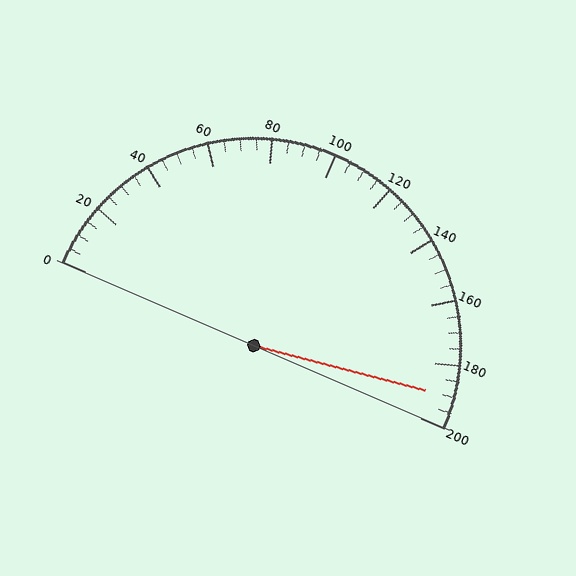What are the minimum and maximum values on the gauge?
The gauge ranges from 0 to 200.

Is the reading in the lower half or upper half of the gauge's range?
The reading is in the upper half of the range (0 to 200).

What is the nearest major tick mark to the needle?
The nearest major tick mark is 200.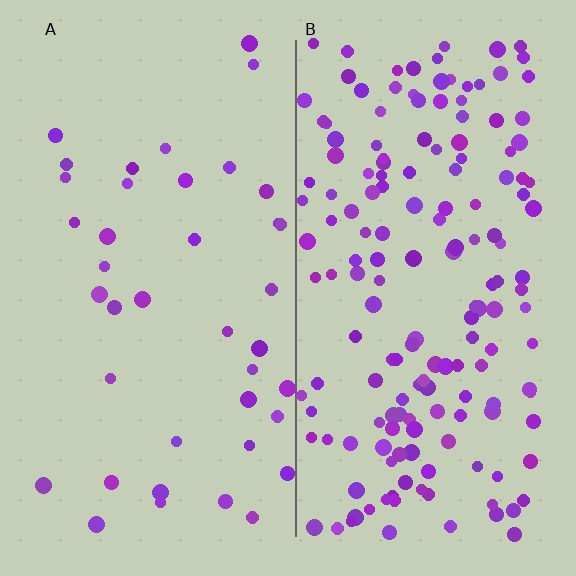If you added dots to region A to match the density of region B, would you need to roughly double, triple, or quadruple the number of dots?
Approximately quadruple.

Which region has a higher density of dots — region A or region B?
B (the right).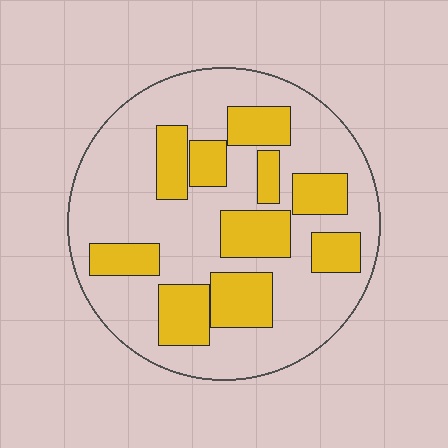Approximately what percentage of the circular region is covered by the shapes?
Approximately 30%.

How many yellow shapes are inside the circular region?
10.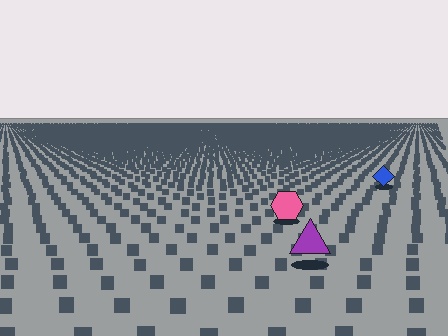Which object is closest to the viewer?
The purple triangle is closest. The texture marks near it are larger and more spread out.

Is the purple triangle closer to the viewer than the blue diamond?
Yes. The purple triangle is closer — you can tell from the texture gradient: the ground texture is coarser near it.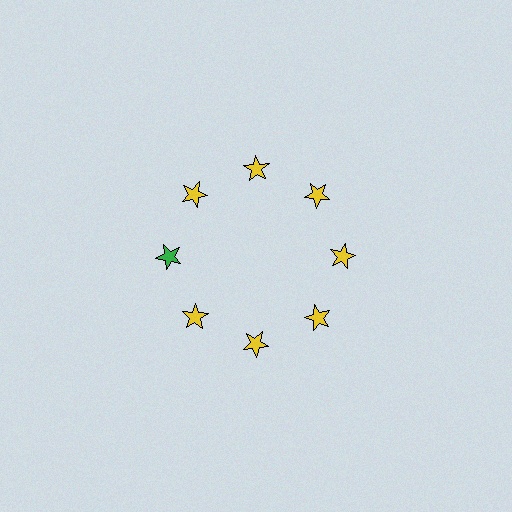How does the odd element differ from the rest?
It has a different color: green instead of yellow.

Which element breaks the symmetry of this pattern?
The green star at roughly the 9 o'clock position breaks the symmetry. All other shapes are yellow stars.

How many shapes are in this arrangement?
There are 8 shapes arranged in a ring pattern.